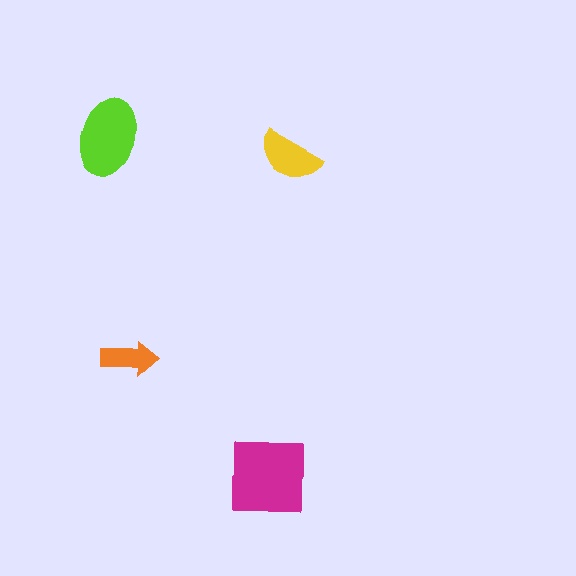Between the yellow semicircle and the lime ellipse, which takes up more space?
The lime ellipse.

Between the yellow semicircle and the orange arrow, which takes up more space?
The yellow semicircle.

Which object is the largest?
The magenta square.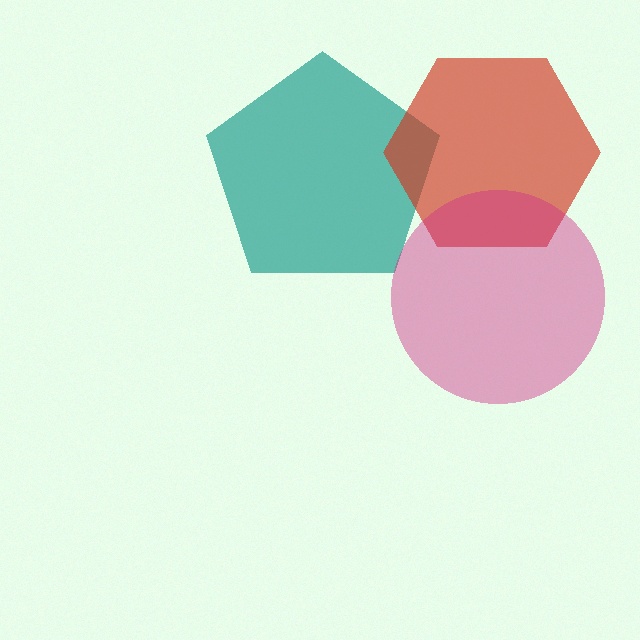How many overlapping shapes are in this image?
There are 3 overlapping shapes in the image.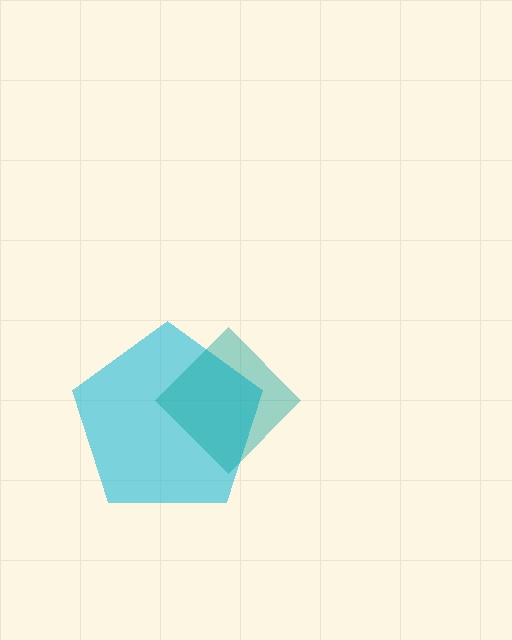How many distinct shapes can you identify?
There are 2 distinct shapes: a cyan pentagon, a teal diamond.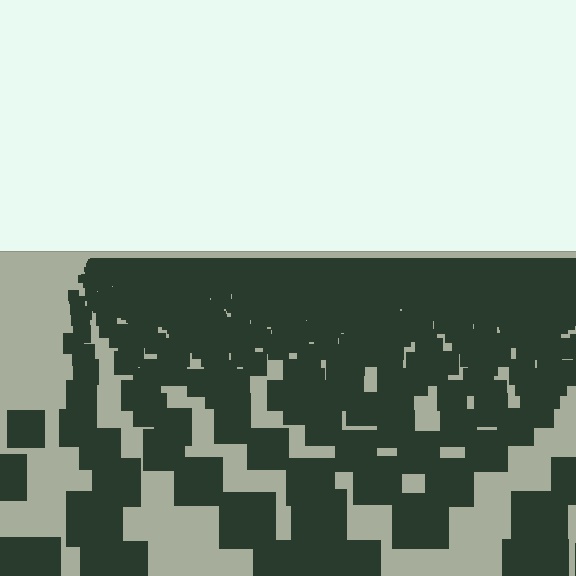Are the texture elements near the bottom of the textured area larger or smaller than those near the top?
Larger. Near the bottom, elements are closer to the viewer and appear at a bigger on-screen size.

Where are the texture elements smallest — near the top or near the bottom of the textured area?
Near the top.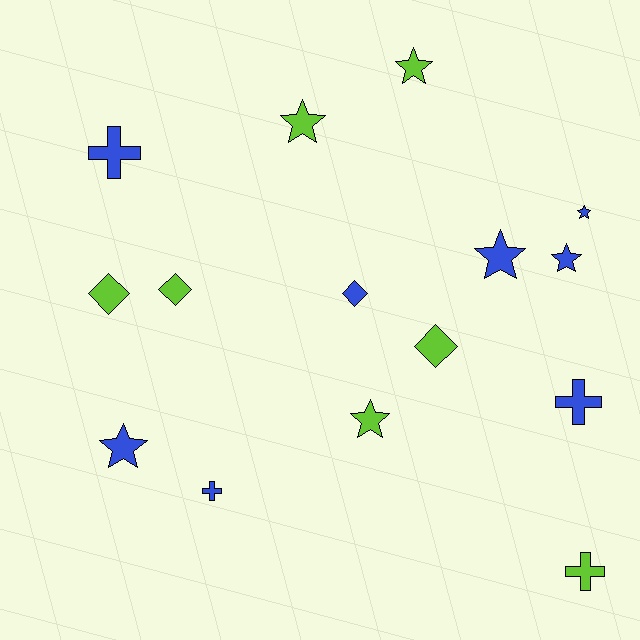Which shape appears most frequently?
Star, with 7 objects.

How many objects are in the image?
There are 15 objects.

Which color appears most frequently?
Blue, with 8 objects.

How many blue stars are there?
There are 4 blue stars.